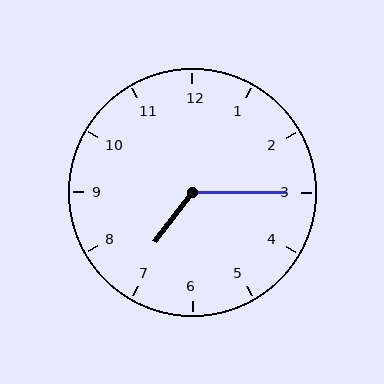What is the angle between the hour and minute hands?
Approximately 128 degrees.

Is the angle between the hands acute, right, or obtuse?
It is obtuse.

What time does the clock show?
7:15.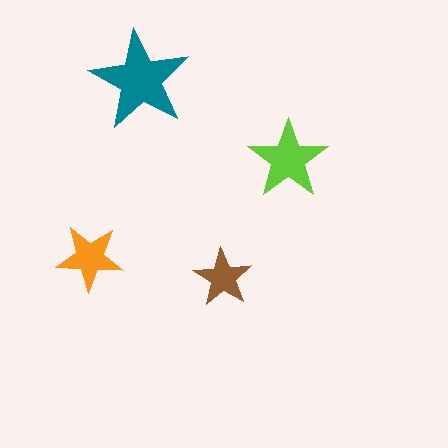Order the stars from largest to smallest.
the teal one, the lime one, the orange one, the brown one.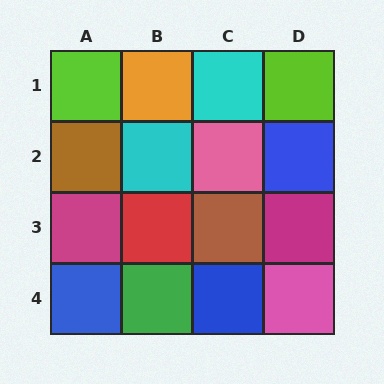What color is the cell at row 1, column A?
Lime.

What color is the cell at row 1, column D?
Lime.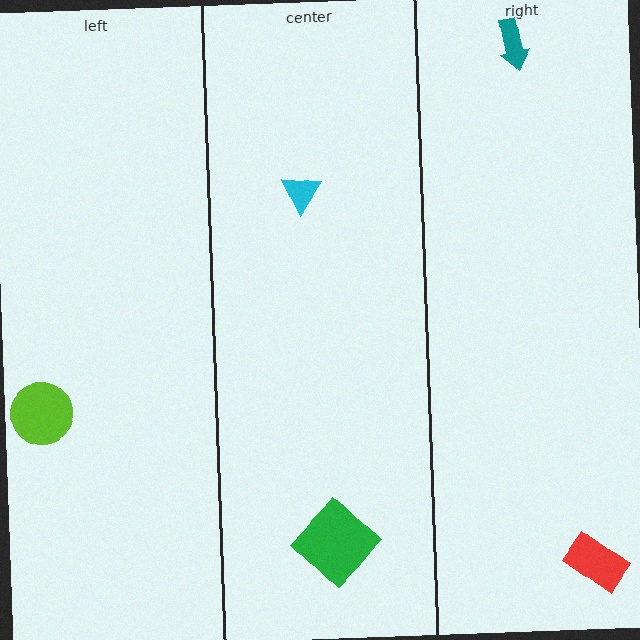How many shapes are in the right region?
2.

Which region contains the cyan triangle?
The center region.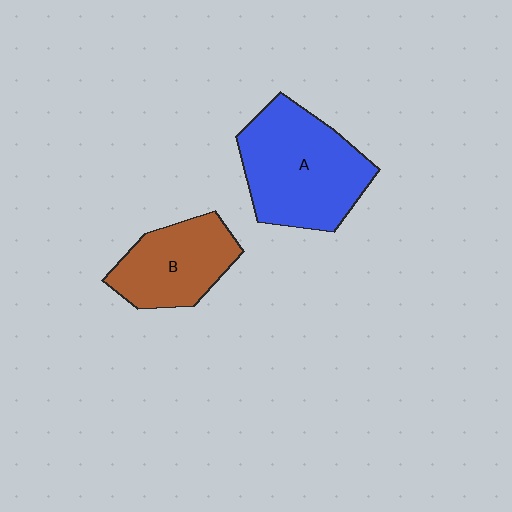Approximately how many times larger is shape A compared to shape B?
Approximately 1.5 times.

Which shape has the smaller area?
Shape B (brown).